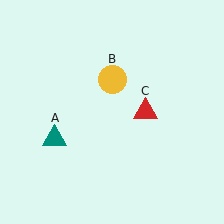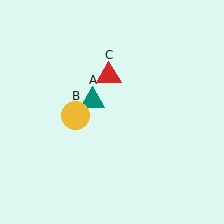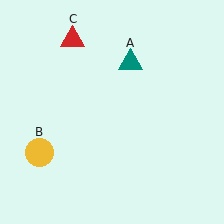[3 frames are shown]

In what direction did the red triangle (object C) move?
The red triangle (object C) moved up and to the left.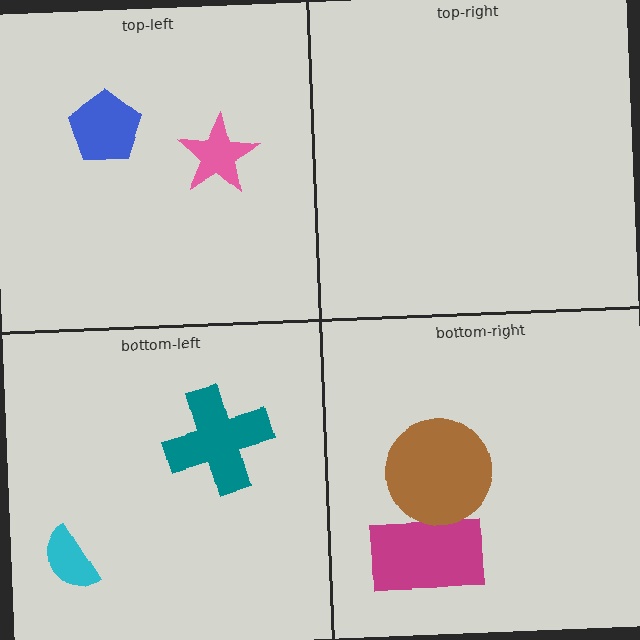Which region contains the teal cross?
The bottom-left region.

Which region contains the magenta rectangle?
The bottom-right region.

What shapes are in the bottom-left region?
The teal cross, the cyan semicircle.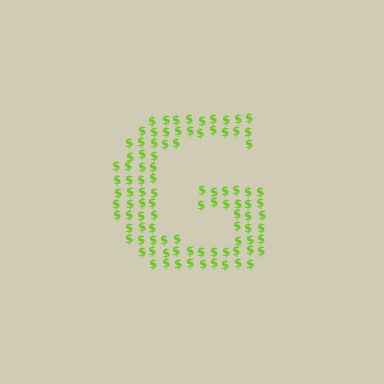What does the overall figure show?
The overall figure shows the letter G.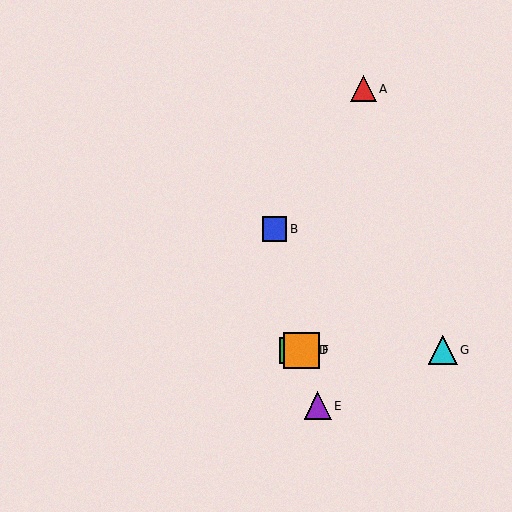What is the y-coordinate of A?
Object A is at y≈89.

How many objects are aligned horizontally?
4 objects (C, D, F, G) are aligned horizontally.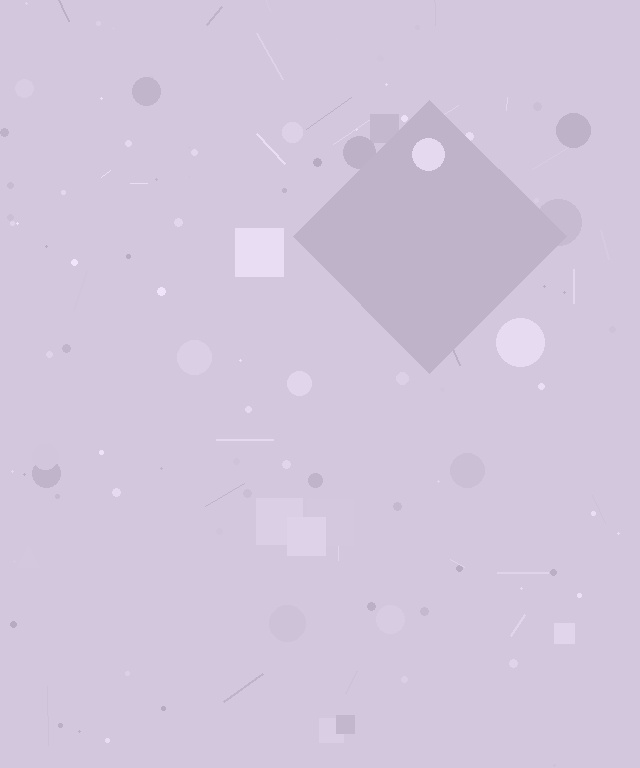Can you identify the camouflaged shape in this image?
The camouflaged shape is a diamond.